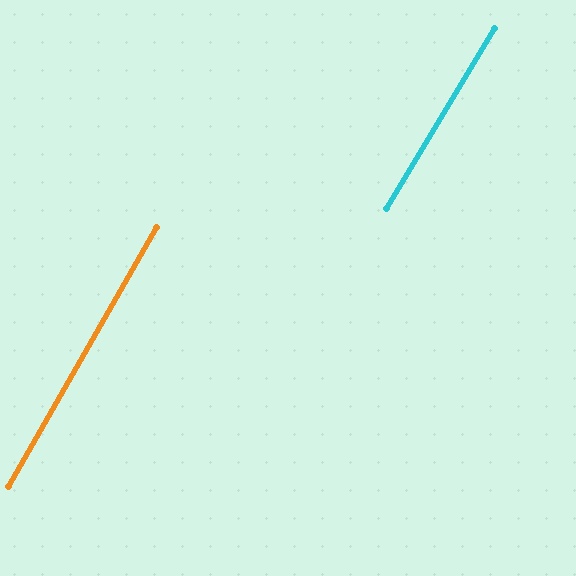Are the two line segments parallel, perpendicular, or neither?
Parallel — their directions differ by only 1.3°.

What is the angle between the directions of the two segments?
Approximately 1 degree.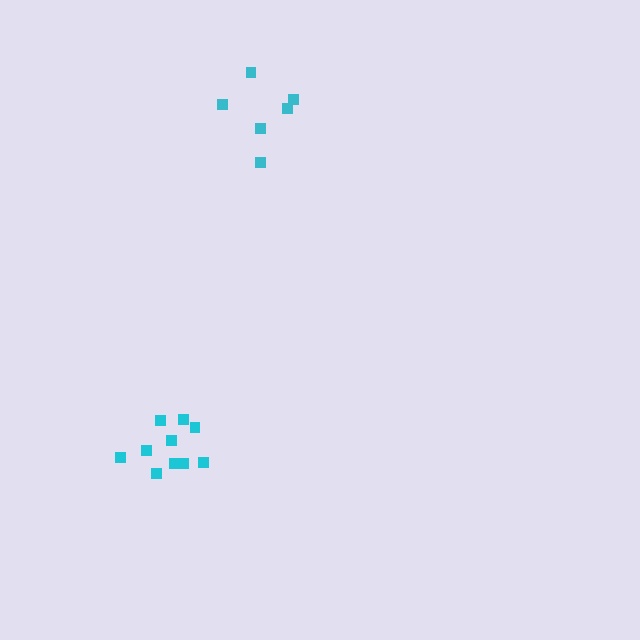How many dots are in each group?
Group 1: 6 dots, Group 2: 10 dots (16 total).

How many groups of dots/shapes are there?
There are 2 groups.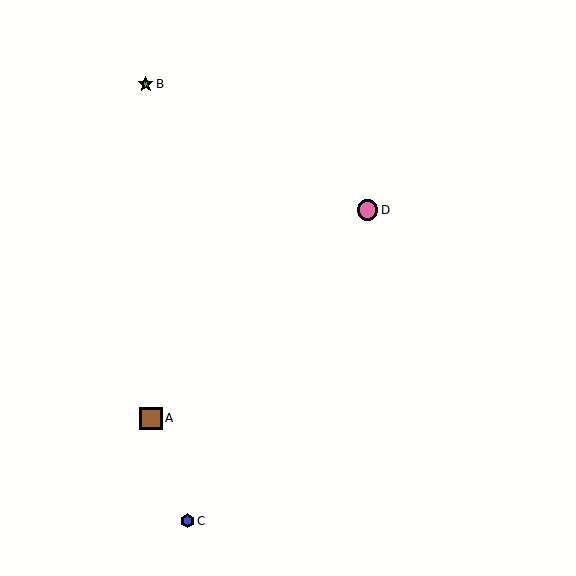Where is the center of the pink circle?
The center of the pink circle is at (368, 210).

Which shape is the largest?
The brown square (labeled A) is the largest.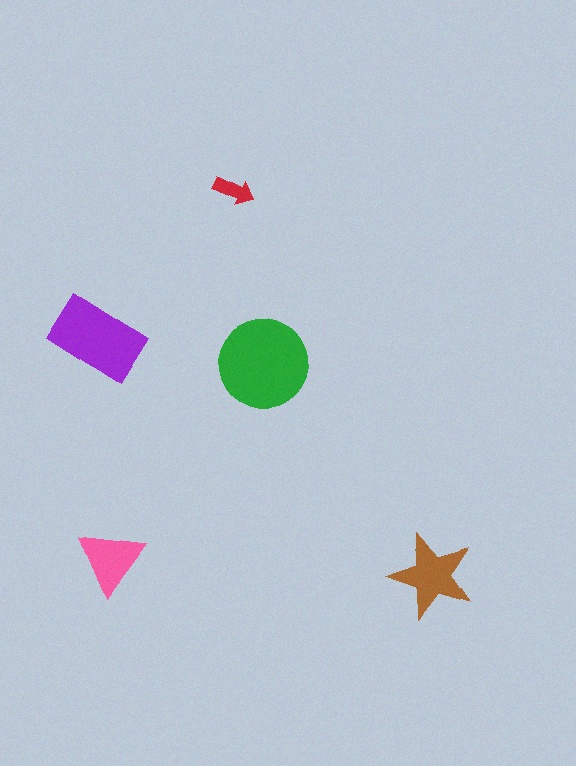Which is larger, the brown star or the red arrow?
The brown star.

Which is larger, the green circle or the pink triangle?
The green circle.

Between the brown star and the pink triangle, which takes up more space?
The brown star.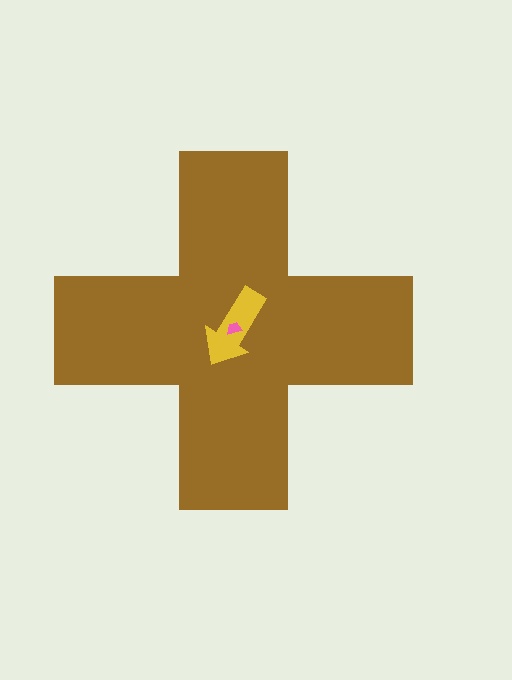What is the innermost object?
The pink trapezoid.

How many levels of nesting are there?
3.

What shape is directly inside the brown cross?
The yellow arrow.